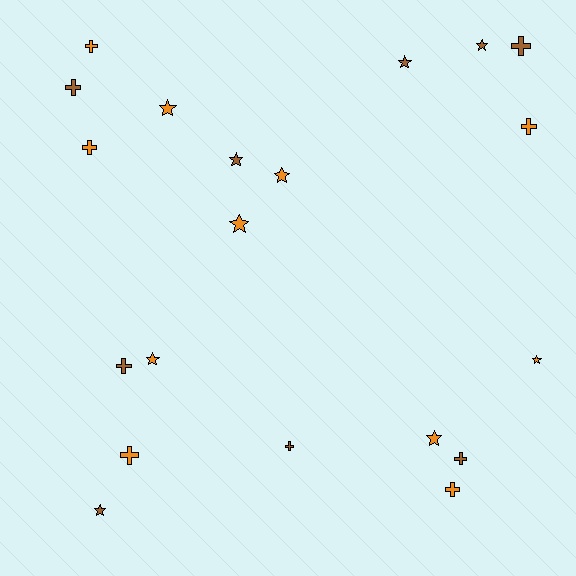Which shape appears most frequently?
Cross, with 10 objects.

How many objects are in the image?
There are 20 objects.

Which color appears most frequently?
Orange, with 11 objects.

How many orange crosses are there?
There are 5 orange crosses.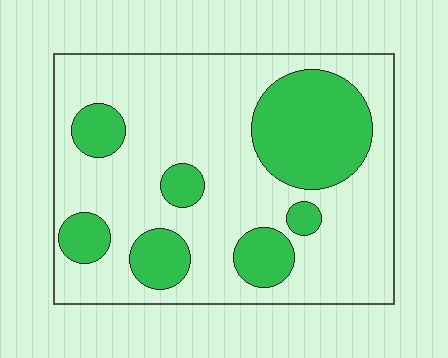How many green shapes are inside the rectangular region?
7.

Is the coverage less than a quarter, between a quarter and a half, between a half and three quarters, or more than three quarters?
Between a quarter and a half.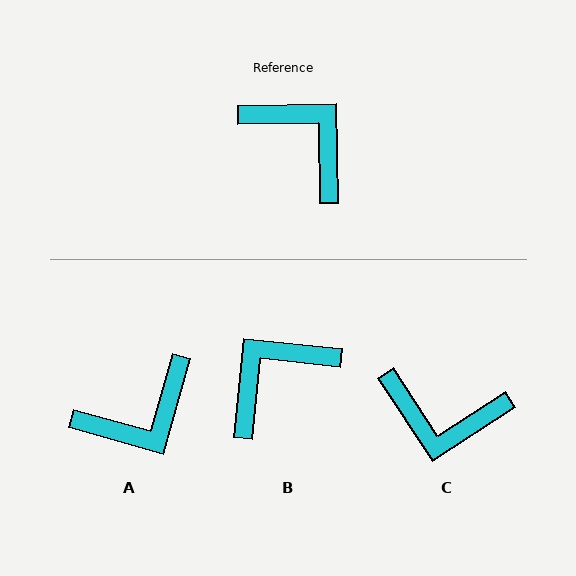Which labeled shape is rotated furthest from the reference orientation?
C, about 148 degrees away.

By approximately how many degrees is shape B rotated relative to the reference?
Approximately 83 degrees counter-clockwise.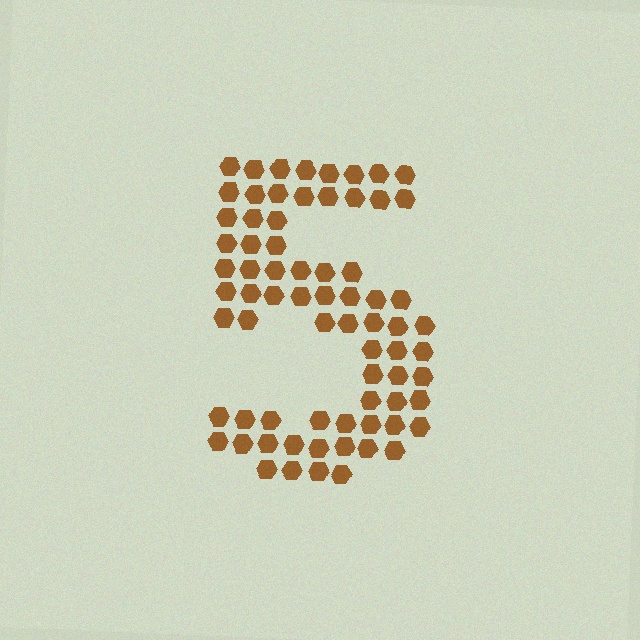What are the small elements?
The small elements are hexagons.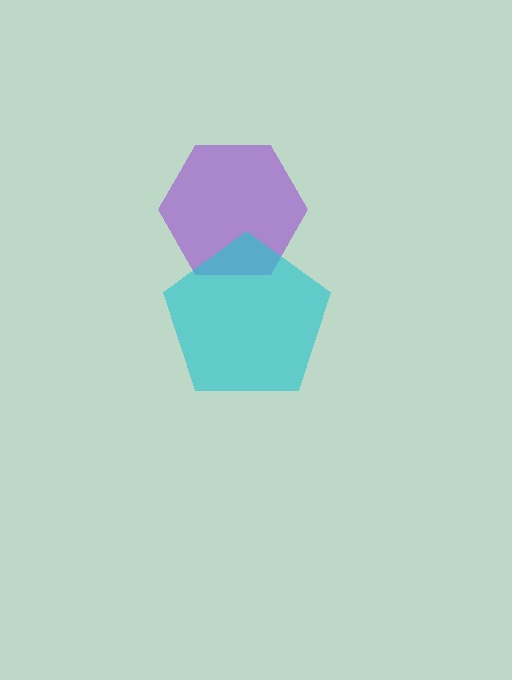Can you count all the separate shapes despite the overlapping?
Yes, there are 2 separate shapes.